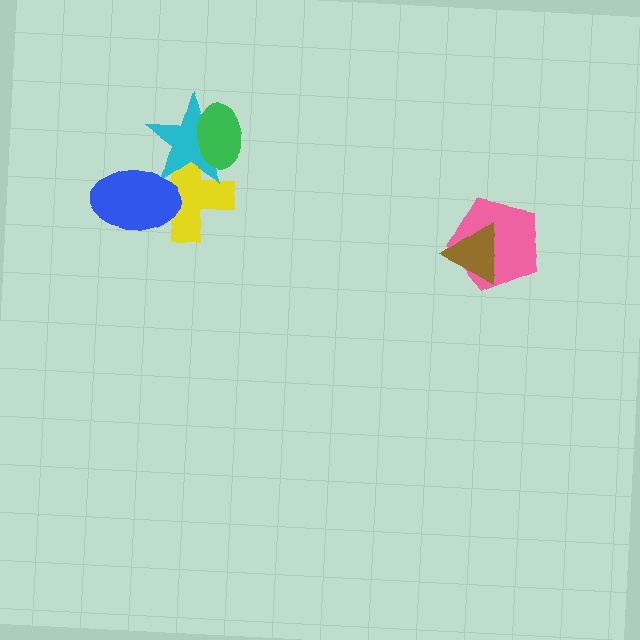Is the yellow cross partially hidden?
Yes, it is partially covered by another shape.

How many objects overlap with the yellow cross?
3 objects overlap with the yellow cross.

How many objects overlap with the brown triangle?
1 object overlaps with the brown triangle.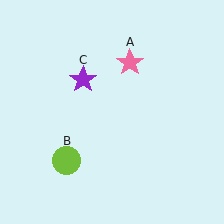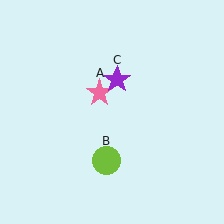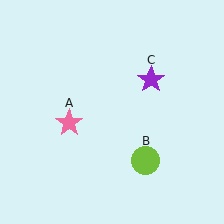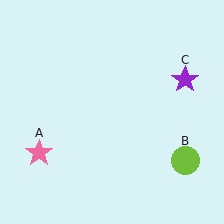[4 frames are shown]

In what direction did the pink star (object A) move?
The pink star (object A) moved down and to the left.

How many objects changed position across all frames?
3 objects changed position: pink star (object A), lime circle (object B), purple star (object C).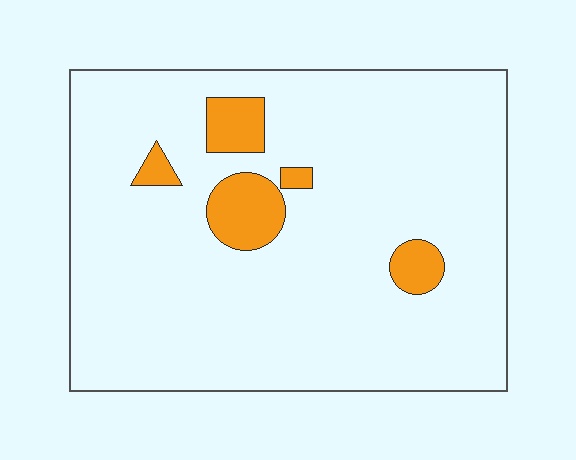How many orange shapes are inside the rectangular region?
5.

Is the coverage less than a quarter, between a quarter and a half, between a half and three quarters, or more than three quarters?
Less than a quarter.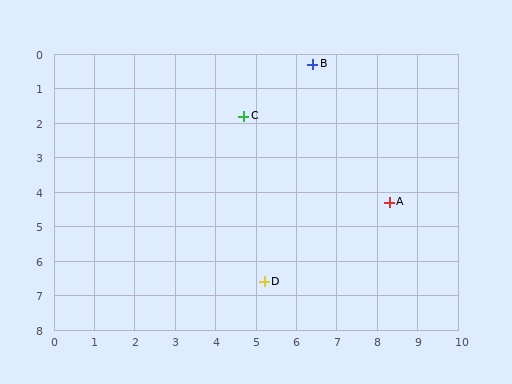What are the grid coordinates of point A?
Point A is at approximately (8.3, 4.3).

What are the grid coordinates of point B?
Point B is at approximately (6.4, 0.3).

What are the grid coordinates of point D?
Point D is at approximately (5.2, 6.6).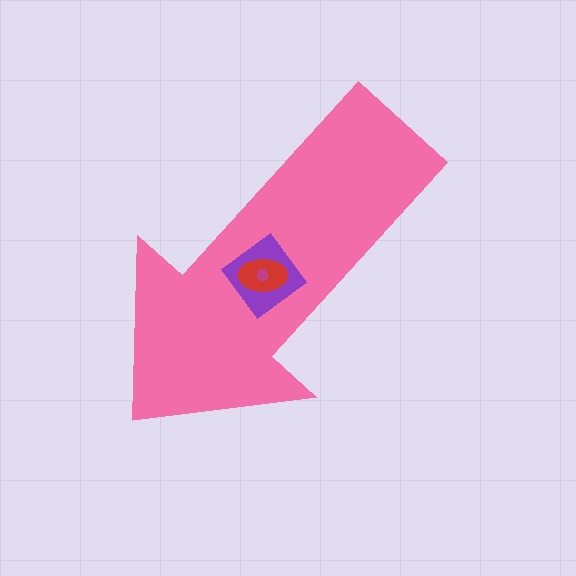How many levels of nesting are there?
4.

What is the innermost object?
The magenta hexagon.